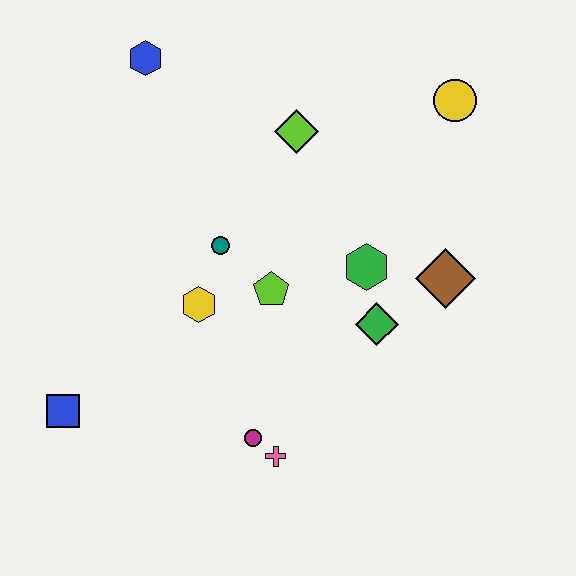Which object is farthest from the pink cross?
The blue hexagon is farthest from the pink cross.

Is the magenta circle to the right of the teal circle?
Yes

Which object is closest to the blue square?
The yellow hexagon is closest to the blue square.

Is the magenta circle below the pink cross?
No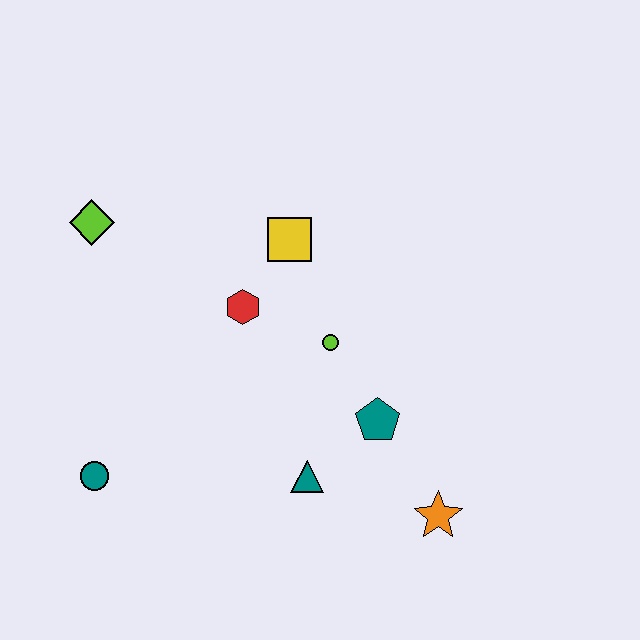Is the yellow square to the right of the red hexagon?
Yes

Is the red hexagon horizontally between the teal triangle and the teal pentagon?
No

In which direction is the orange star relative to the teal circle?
The orange star is to the right of the teal circle.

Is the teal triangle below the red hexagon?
Yes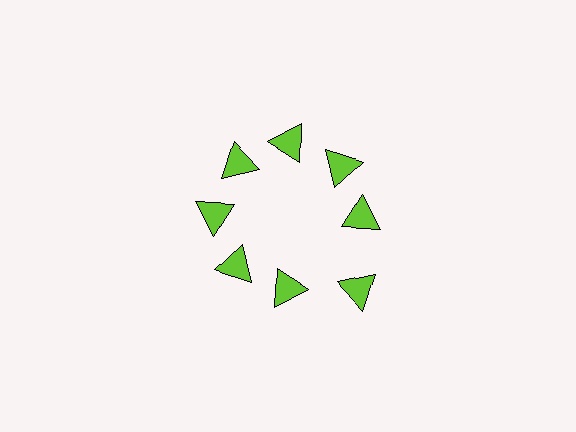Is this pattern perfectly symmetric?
No. The 8 lime triangles are arranged in a ring, but one element near the 4 o'clock position is pushed outward from the center, breaking the 8-fold rotational symmetry.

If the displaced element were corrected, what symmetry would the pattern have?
It would have 8-fold rotational symmetry — the pattern would map onto itself every 45 degrees.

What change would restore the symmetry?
The symmetry would be restored by moving it inward, back onto the ring so that all 8 triangles sit at equal angles and equal distance from the center.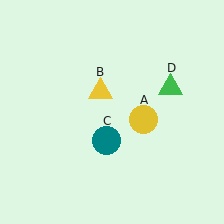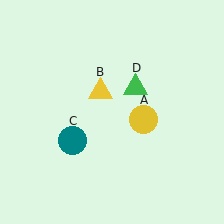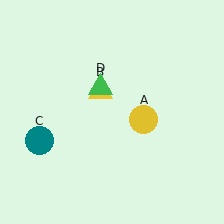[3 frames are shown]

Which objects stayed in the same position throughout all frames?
Yellow circle (object A) and yellow triangle (object B) remained stationary.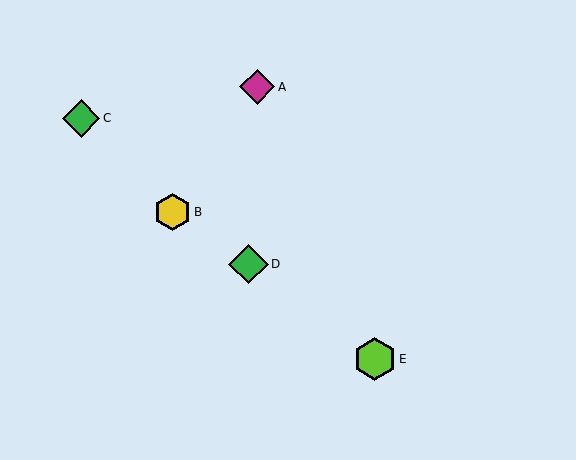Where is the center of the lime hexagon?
The center of the lime hexagon is at (375, 359).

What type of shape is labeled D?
Shape D is a green diamond.